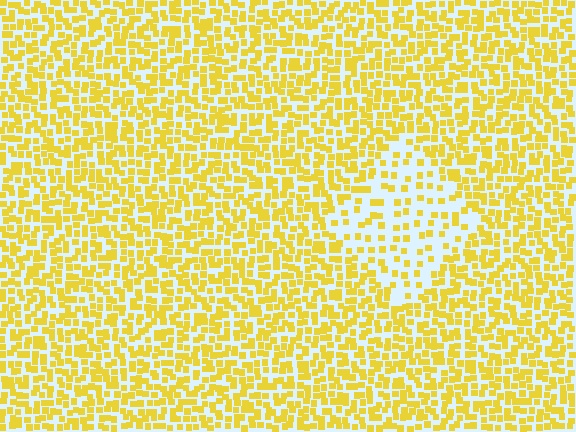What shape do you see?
I see a diamond.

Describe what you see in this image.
The image contains small yellow elements arranged at two different densities. A diamond-shaped region is visible where the elements are less densely packed than the surrounding area.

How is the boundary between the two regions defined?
The boundary is defined by a change in element density (approximately 2.3x ratio). All elements are the same color, size, and shape.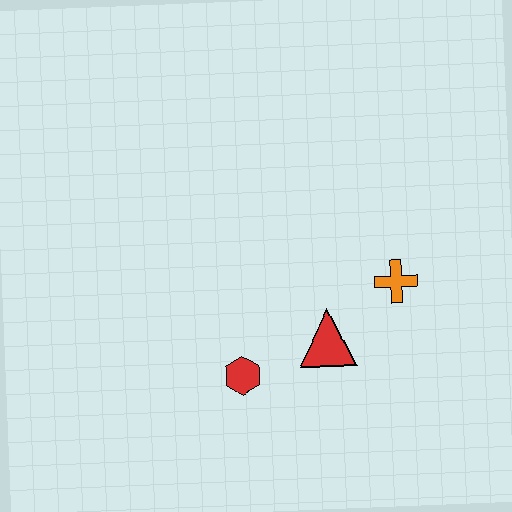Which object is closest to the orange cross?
The red triangle is closest to the orange cross.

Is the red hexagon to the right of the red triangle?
No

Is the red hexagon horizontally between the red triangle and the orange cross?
No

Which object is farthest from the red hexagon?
The orange cross is farthest from the red hexagon.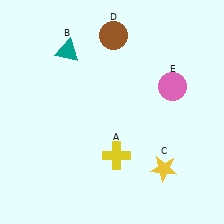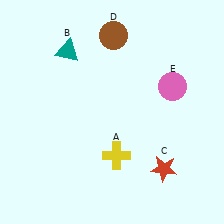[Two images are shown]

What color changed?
The star (C) changed from yellow in Image 1 to red in Image 2.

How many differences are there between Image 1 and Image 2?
There is 1 difference between the two images.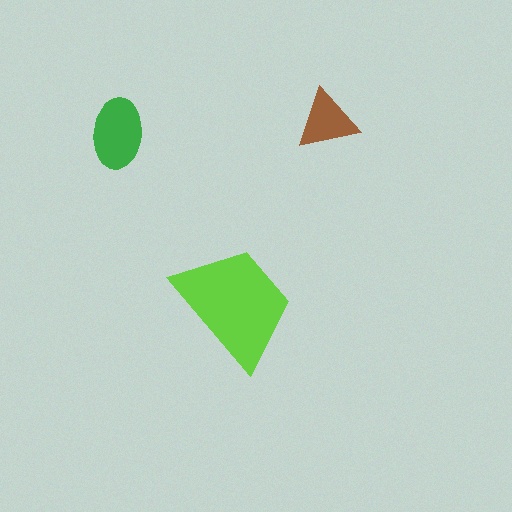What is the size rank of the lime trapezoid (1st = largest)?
1st.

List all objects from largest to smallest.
The lime trapezoid, the green ellipse, the brown triangle.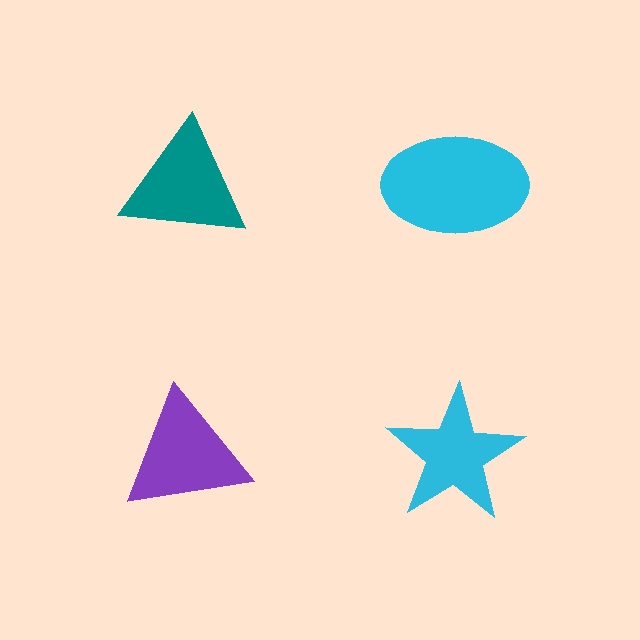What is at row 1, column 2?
A cyan ellipse.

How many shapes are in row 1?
2 shapes.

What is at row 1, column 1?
A teal triangle.